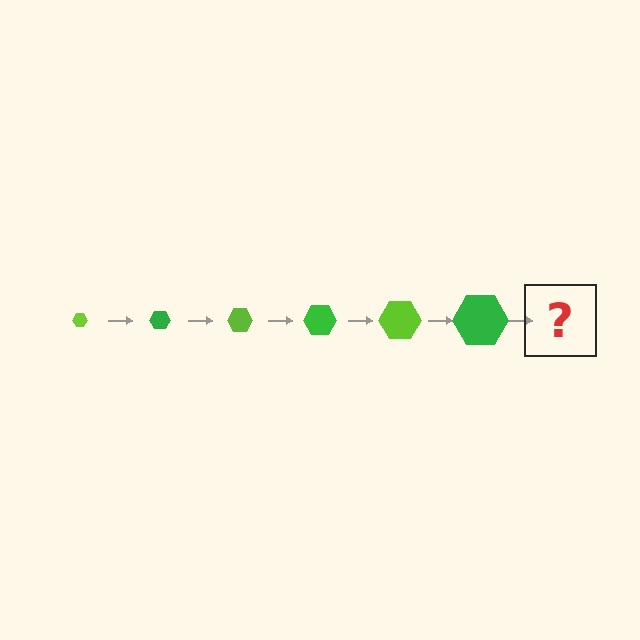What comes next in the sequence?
The next element should be a lime hexagon, larger than the previous one.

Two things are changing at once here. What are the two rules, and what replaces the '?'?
The two rules are that the hexagon grows larger each step and the color cycles through lime and green. The '?' should be a lime hexagon, larger than the previous one.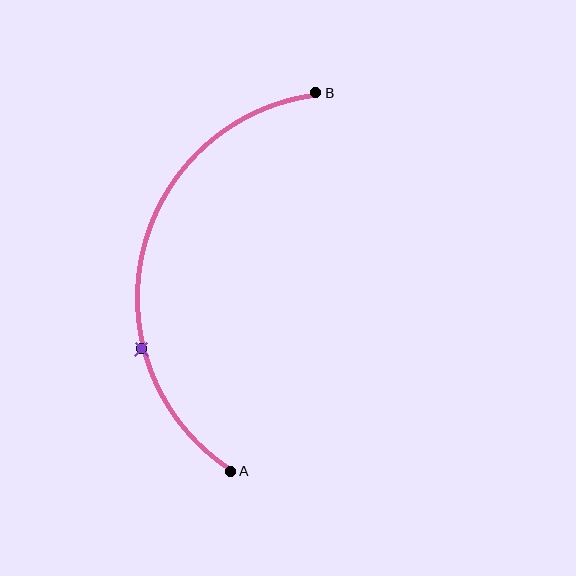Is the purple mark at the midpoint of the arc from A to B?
No. The purple mark lies on the arc but is closer to endpoint A. The arc midpoint would be at the point on the curve equidistant along the arc from both A and B.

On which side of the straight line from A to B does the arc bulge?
The arc bulges to the left of the straight line connecting A and B.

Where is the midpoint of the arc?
The arc midpoint is the point on the curve farthest from the straight line joining A and B. It sits to the left of that line.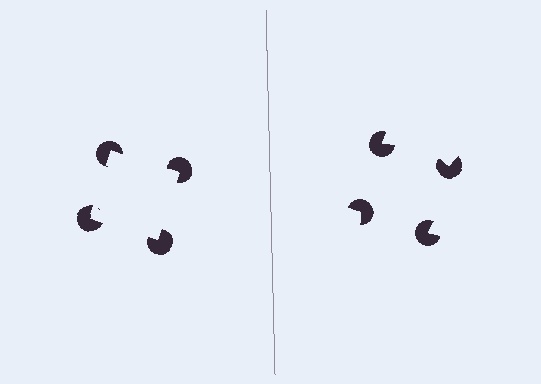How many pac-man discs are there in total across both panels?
8 — 4 on each side.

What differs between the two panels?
The pac-man discs are positioned identically on both sides; only the wedge orientations differ. On the left they align to a square; on the right they are misaligned.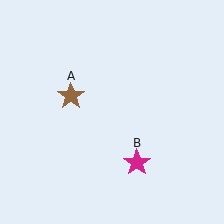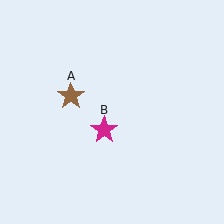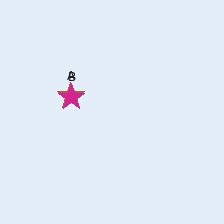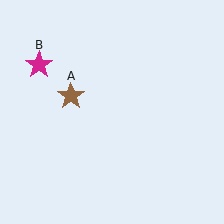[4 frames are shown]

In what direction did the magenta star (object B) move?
The magenta star (object B) moved up and to the left.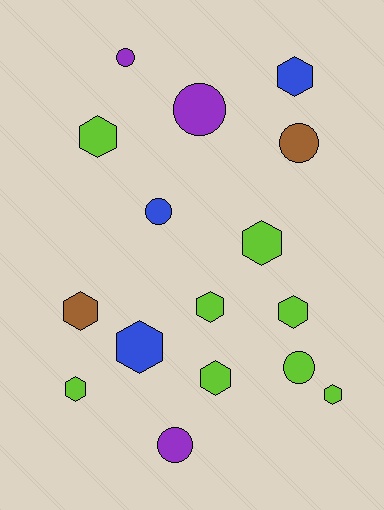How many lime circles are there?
There is 1 lime circle.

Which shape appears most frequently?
Hexagon, with 10 objects.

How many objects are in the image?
There are 16 objects.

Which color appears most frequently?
Lime, with 8 objects.